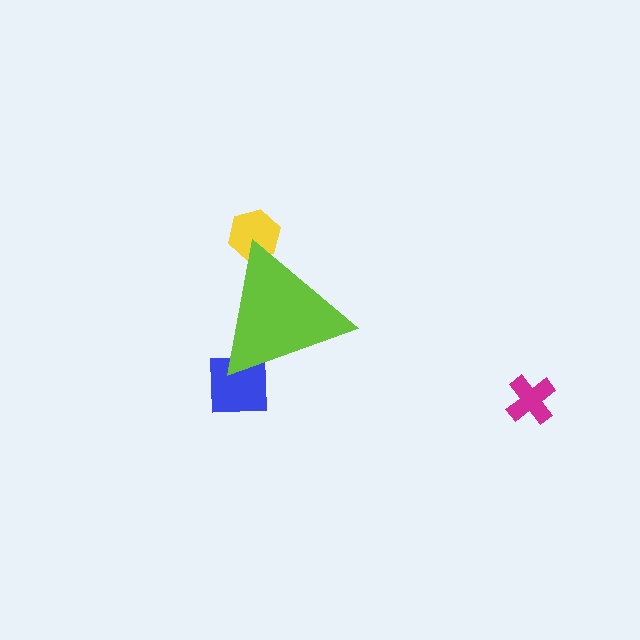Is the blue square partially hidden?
Yes, the blue square is partially hidden behind the lime triangle.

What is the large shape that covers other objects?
A lime triangle.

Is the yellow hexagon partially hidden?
Yes, the yellow hexagon is partially hidden behind the lime triangle.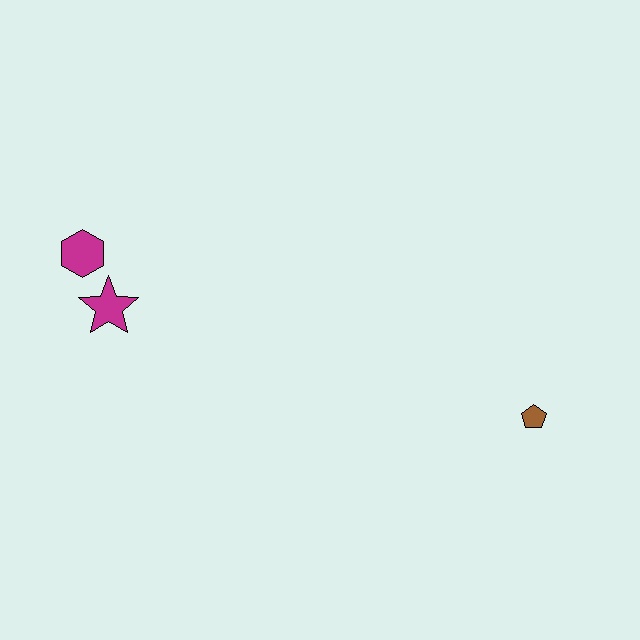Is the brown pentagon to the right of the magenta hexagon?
Yes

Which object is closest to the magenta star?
The magenta hexagon is closest to the magenta star.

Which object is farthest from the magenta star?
The brown pentagon is farthest from the magenta star.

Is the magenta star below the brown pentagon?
No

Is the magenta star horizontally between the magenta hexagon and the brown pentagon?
Yes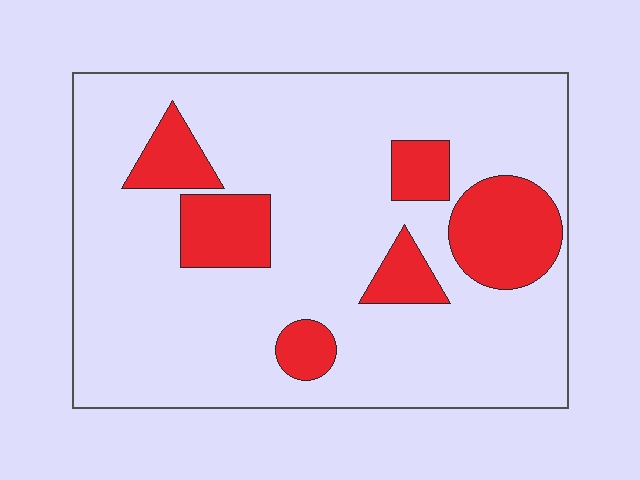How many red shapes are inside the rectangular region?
6.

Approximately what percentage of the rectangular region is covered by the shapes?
Approximately 20%.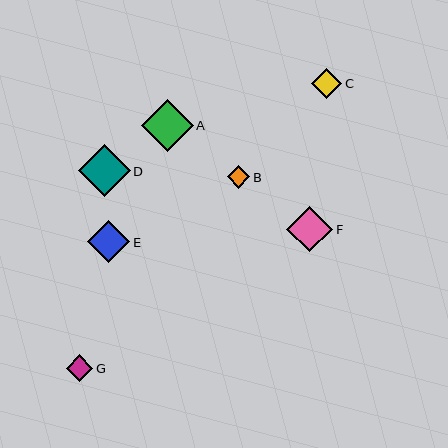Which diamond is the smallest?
Diamond B is the smallest with a size of approximately 23 pixels.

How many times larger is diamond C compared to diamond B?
Diamond C is approximately 1.3 times the size of diamond B.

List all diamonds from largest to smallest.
From largest to smallest: A, D, F, E, C, G, B.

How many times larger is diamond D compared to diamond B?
Diamond D is approximately 2.3 times the size of diamond B.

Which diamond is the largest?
Diamond A is the largest with a size of approximately 52 pixels.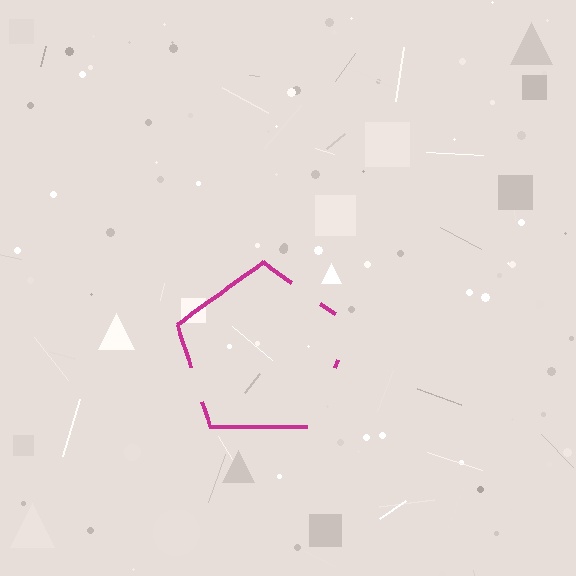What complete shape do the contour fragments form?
The contour fragments form a pentagon.